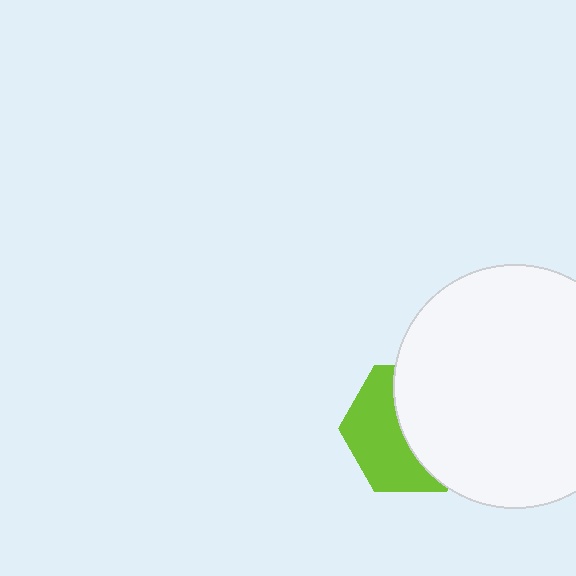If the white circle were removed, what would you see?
You would see the complete lime hexagon.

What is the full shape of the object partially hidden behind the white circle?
The partially hidden object is a lime hexagon.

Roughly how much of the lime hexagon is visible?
About half of it is visible (roughly 47%).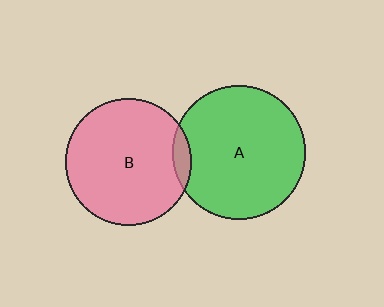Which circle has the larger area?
Circle A (green).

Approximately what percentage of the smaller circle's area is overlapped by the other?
Approximately 5%.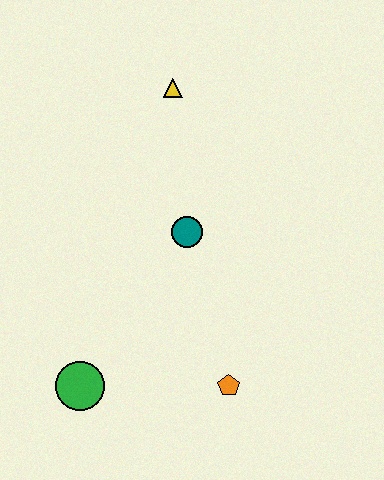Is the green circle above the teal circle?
No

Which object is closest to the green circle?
The orange pentagon is closest to the green circle.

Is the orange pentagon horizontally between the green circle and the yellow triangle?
No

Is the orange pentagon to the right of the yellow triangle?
Yes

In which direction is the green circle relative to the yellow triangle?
The green circle is below the yellow triangle.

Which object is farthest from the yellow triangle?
The green circle is farthest from the yellow triangle.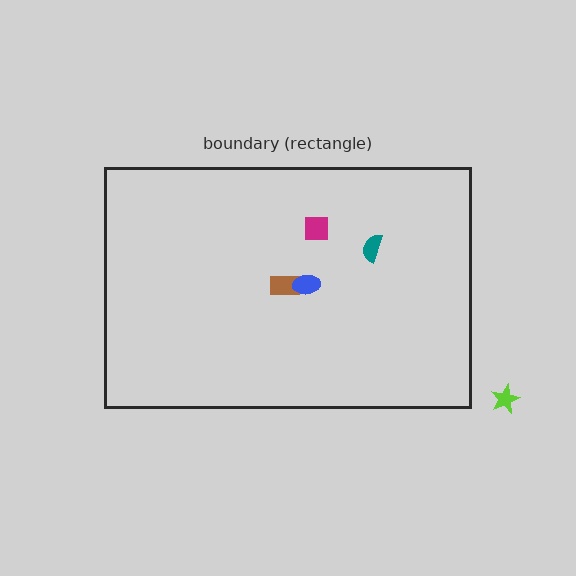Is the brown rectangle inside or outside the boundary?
Inside.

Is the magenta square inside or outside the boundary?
Inside.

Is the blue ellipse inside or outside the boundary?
Inside.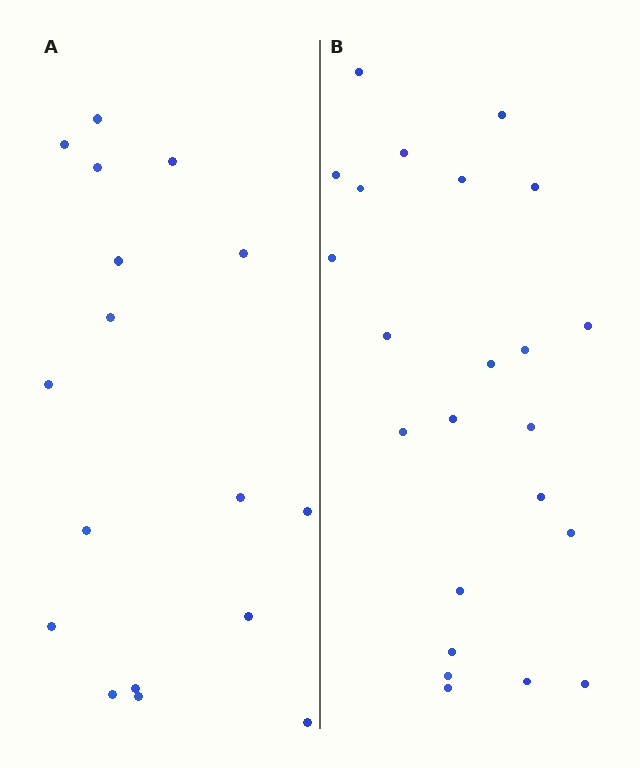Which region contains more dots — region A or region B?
Region B (the right region) has more dots.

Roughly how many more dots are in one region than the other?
Region B has about 6 more dots than region A.